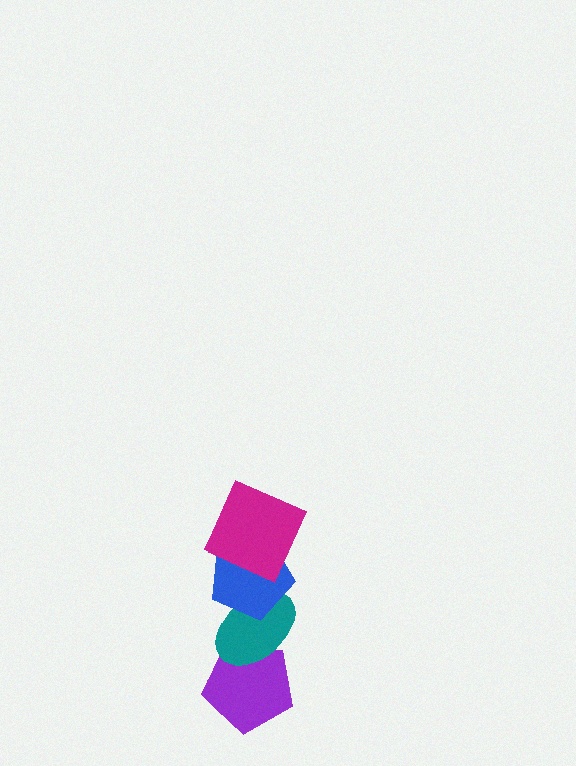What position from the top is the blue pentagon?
The blue pentagon is 2nd from the top.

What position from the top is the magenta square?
The magenta square is 1st from the top.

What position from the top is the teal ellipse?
The teal ellipse is 3rd from the top.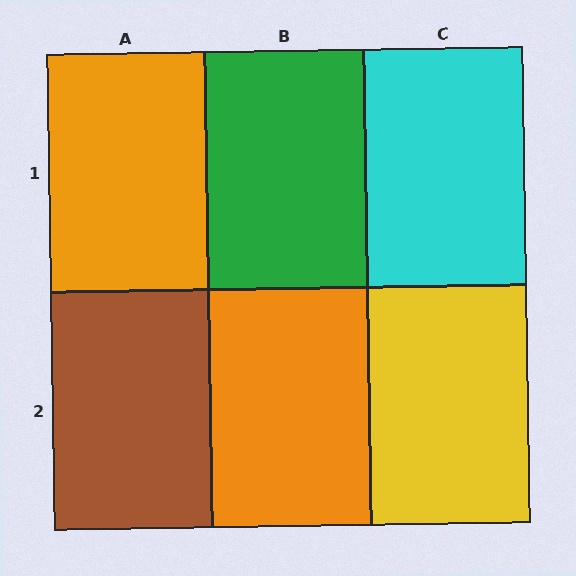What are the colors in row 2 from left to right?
Brown, orange, yellow.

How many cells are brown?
1 cell is brown.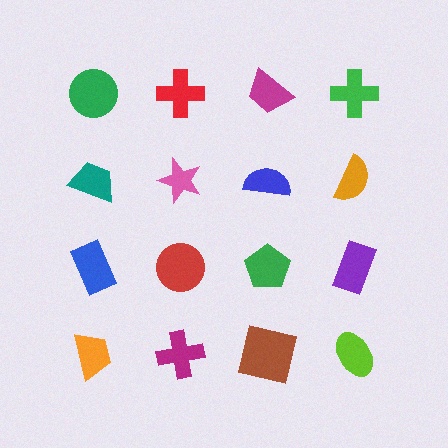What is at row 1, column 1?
A green circle.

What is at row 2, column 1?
A teal trapezoid.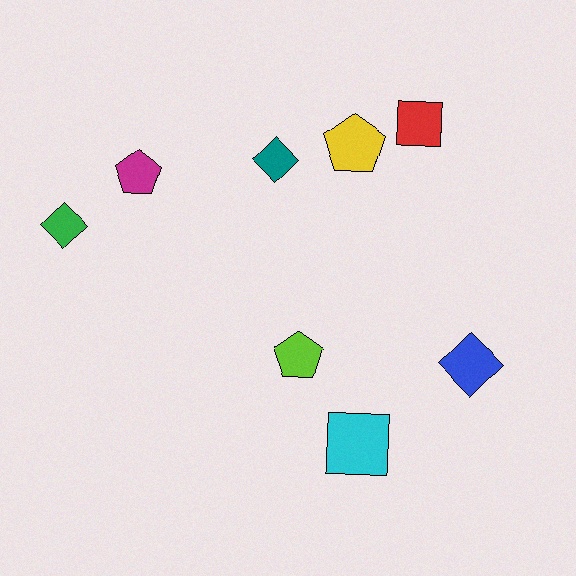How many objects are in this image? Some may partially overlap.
There are 8 objects.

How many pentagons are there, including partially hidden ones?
There are 3 pentagons.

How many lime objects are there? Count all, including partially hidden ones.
There is 1 lime object.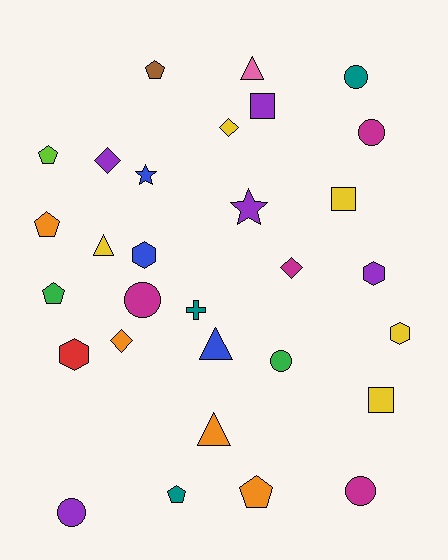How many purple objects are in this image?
There are 5 purple objects.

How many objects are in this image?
There are 30 objects.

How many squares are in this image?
There are 3 squares.